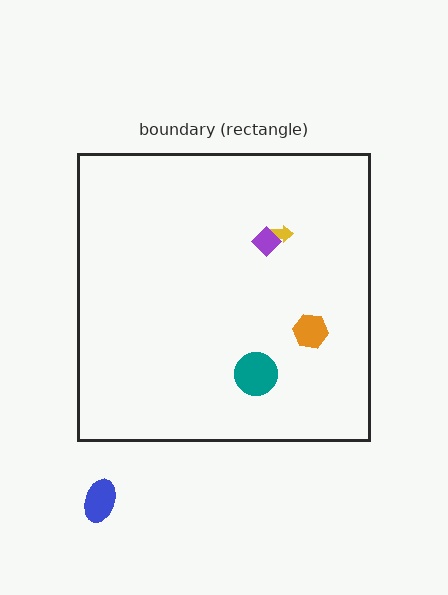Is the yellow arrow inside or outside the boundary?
Inside.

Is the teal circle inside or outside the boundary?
Inside.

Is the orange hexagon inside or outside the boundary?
Inside.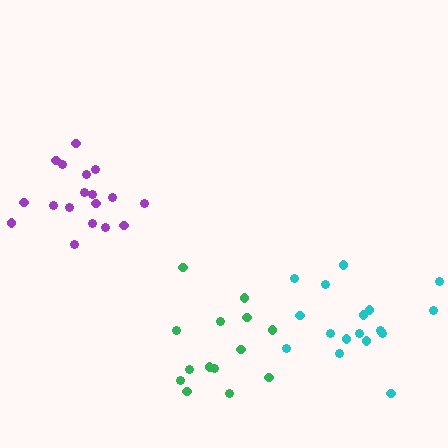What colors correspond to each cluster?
The clusters are colored: purple, green, cyan.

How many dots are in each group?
Group 1: 18 dots, Group 2: 14 dots, Group 3: 17 dots (49 total).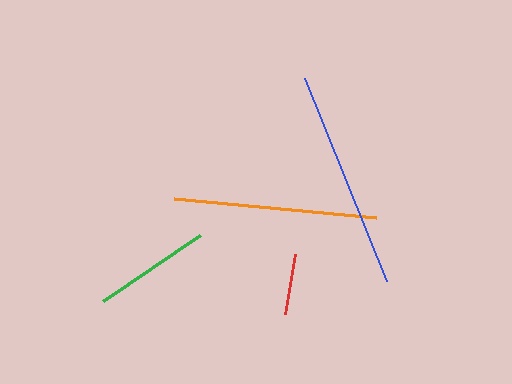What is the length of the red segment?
The red segment is approximately 61 pixels long.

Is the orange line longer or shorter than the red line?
The orange line is longer than the red line.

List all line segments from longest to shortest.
From longest to shortest: blue, orange, green, red.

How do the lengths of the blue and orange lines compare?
The blue and orange lines are approximately the same length.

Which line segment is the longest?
The blue line is the longest at approximately 219 pixels.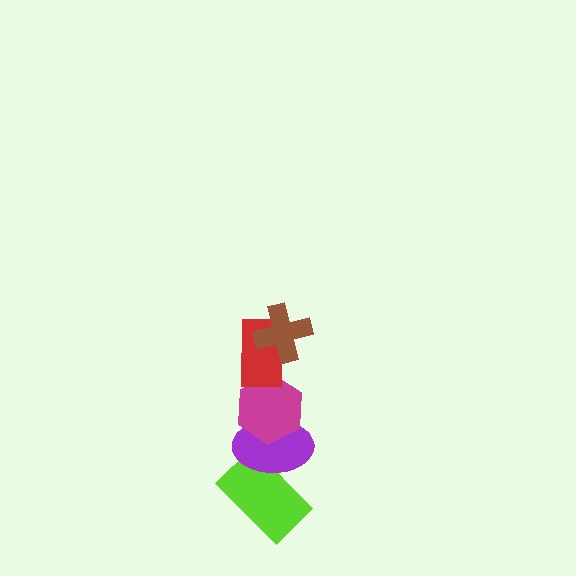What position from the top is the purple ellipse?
The purple ellipse is 4th from the top.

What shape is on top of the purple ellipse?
The magenta hexagon is on top of the purple ellipse.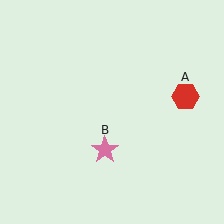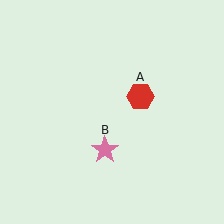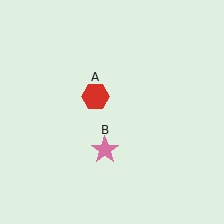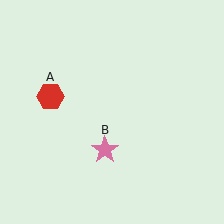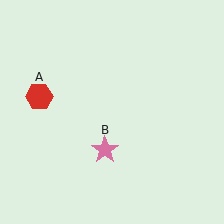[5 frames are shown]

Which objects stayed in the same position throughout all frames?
Pink star (object B) remained stationary.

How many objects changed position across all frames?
1 object changed position: red hexagon (object A).